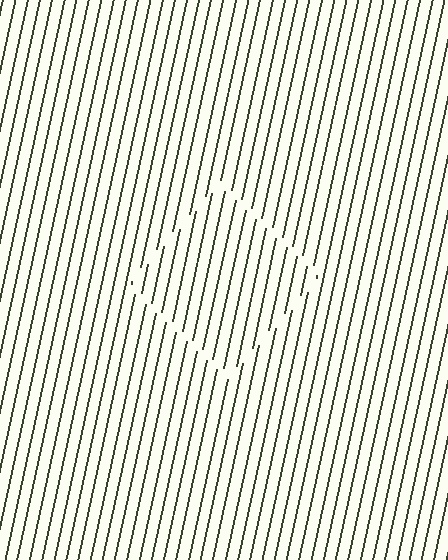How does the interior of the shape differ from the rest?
The interior of the shape contains the same grating, shifted by half a period — the contour is defined by the phase discontinuity where line-ends from the inner and outer gratings abut.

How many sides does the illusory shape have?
4 sides — the line-ends trace a square.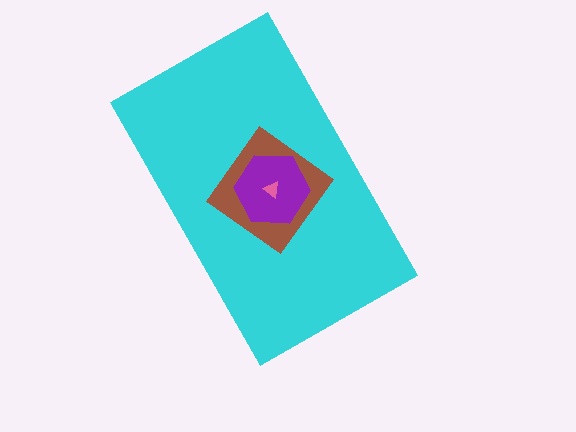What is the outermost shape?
The cyan rectangle.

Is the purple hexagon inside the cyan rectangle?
Yes.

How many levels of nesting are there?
4.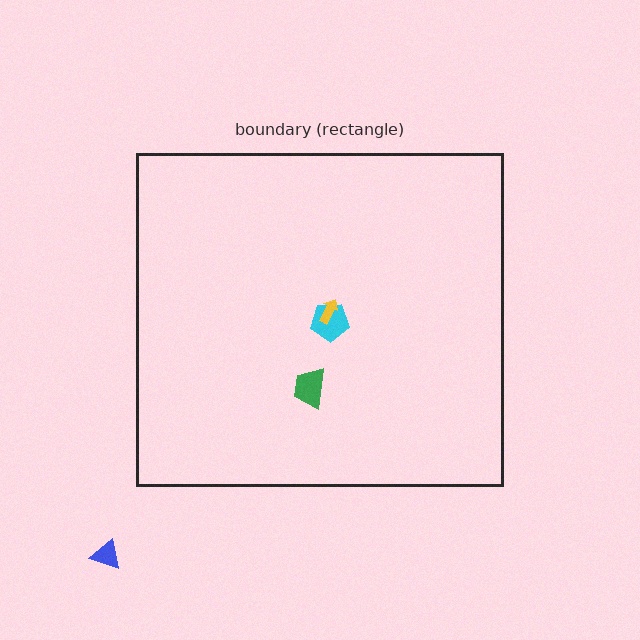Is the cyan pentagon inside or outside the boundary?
Inside.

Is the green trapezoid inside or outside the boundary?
Inside.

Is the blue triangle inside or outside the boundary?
Outside.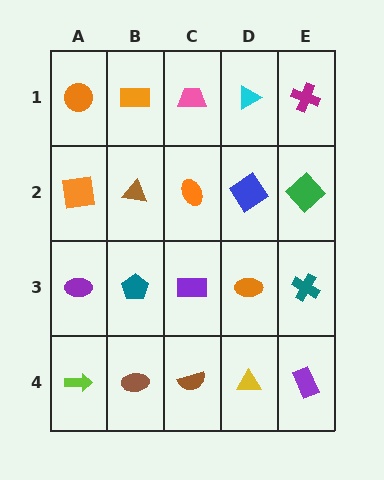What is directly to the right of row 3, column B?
A purple rectangle.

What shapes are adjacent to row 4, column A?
A purple ellipse (row 3, column A), a brown ellipse (row 4, column B).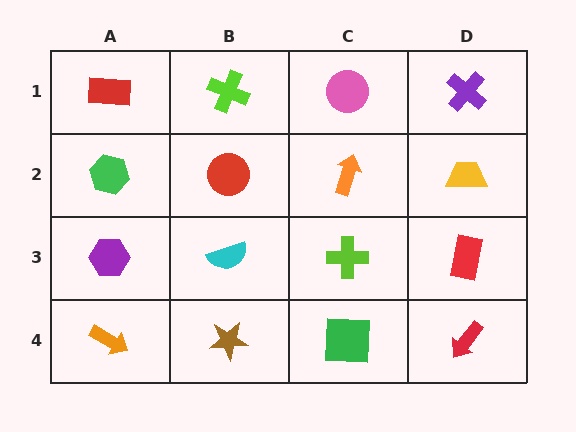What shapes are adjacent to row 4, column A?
A purple hexagon (row 3, column A), a brown star (row 4, column B).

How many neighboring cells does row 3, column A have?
3.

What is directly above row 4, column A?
A purple hexagon.